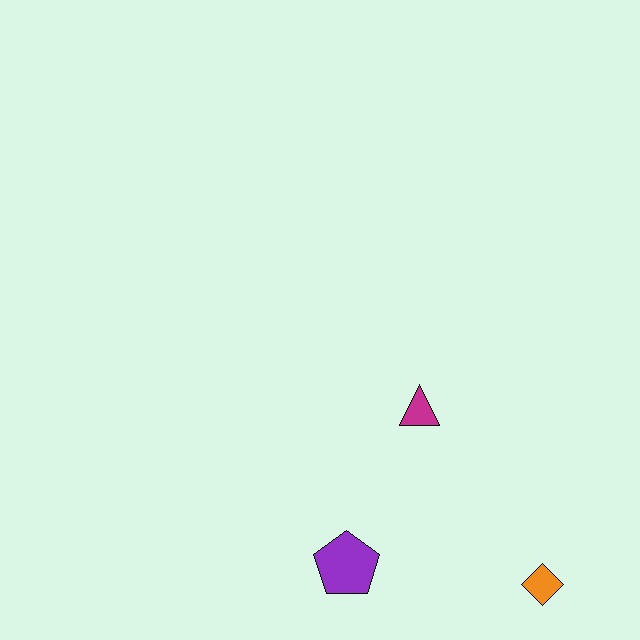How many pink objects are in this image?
There are no pink objects.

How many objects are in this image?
There are 3 objects.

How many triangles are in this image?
There is 1 triangle.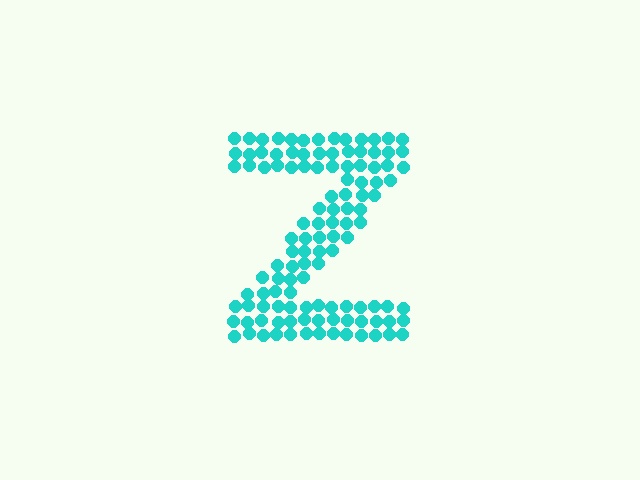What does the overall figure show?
The overall figure shows the letter Z.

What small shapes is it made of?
It is made of small circles.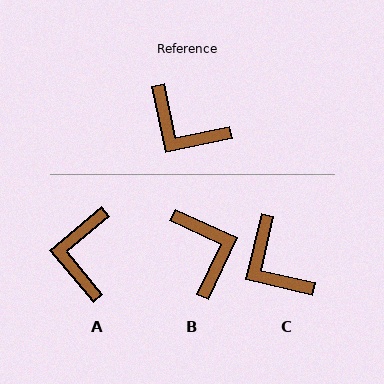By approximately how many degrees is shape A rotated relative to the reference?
Approximately 62 degrees clockwise.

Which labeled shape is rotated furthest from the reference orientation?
B, about 143 degrees away.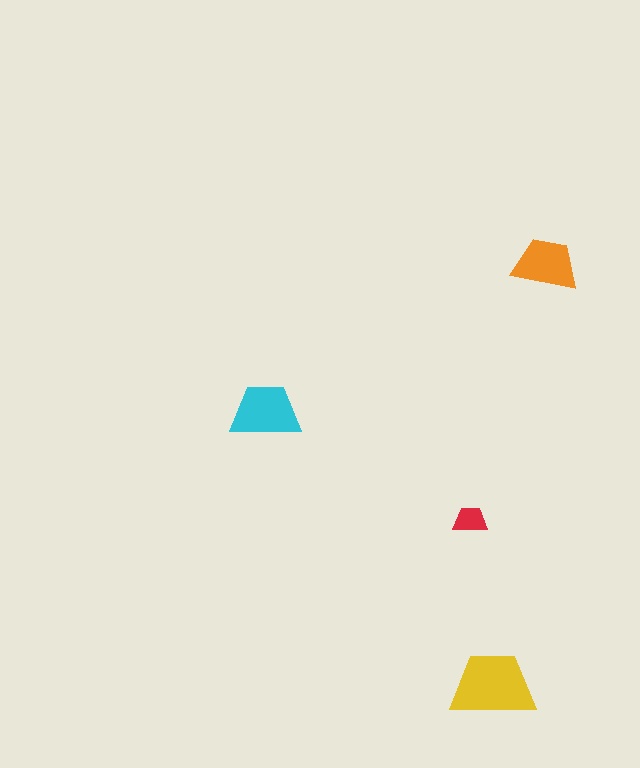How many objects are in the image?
There are 4 objects in the image.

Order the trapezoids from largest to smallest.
the yellow one, the cyan one, the orange one, the red one.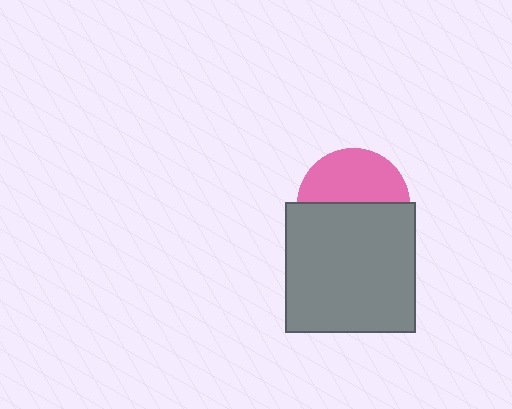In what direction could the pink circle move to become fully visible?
The pink circle could move up. That would shift it out from behind the gray square entirely.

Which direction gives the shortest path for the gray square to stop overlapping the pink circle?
Moving down gives the shortest separation.